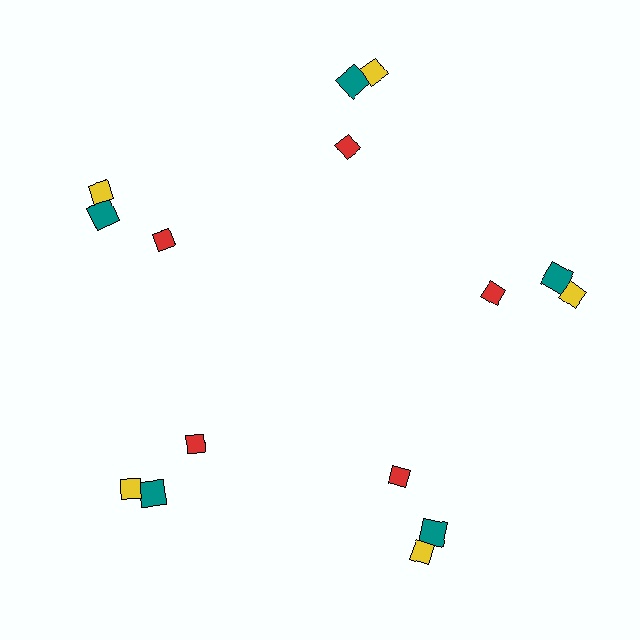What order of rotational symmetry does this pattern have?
This pattern has 5-fold rotational symmetry.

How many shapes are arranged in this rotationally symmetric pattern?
There are 15 shapes, arranged in 5 groups of 3.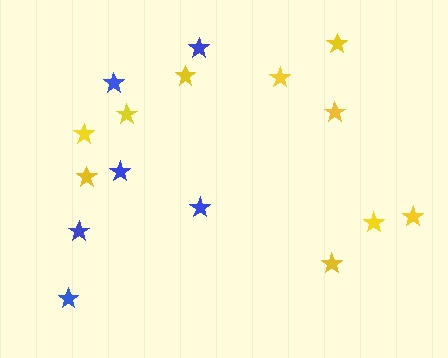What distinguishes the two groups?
There are 2 groups: one group of blue stars (6) and one group of yellow stars (10).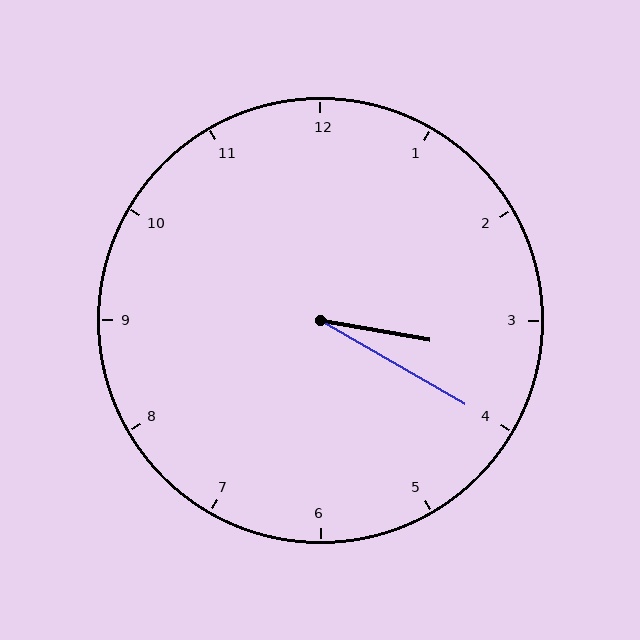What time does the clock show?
3:20.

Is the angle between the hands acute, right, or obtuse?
It is acute.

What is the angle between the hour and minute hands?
Approximately 20 degrees.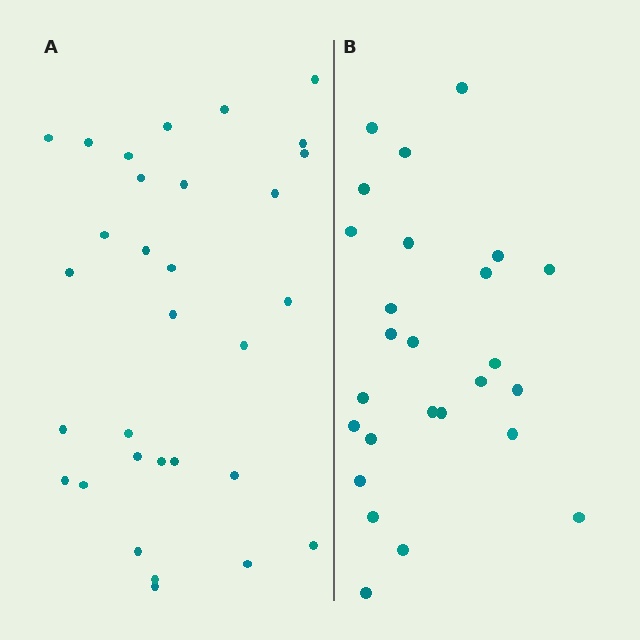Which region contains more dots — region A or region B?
Region A (the left region) has more dots.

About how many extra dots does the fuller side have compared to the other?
Region A has about 5 more dots than region B.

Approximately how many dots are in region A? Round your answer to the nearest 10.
About 30 dots. (The exact count is 31, which rounds to 30.)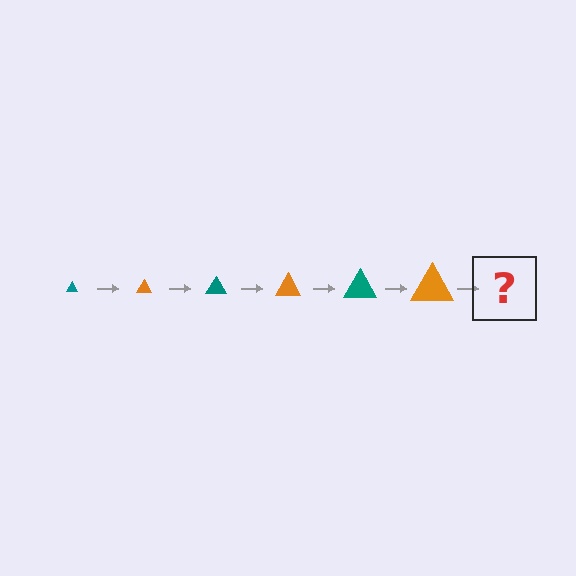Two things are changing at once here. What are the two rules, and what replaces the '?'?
The two rules are that the triangle grows larger each step and the color cycles through teal and orange. The '?' should be a teal triangle, larger than the previous one.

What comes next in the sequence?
The next element should be a teal triangle, larger than the previous one.